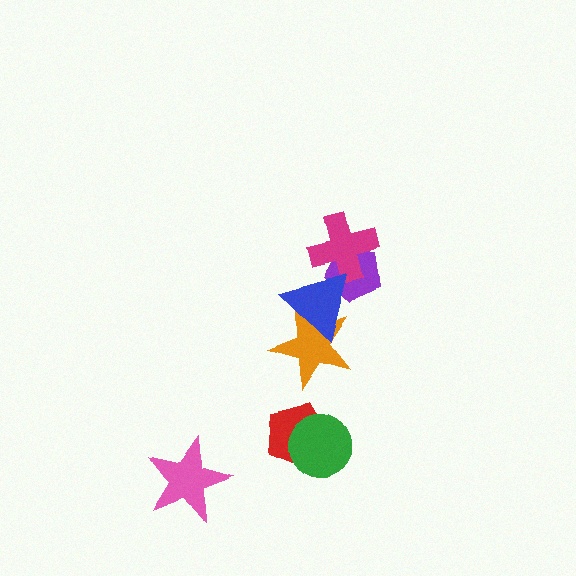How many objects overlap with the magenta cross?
2 objects overlap with the magenta cross.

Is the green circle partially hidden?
No, no other shape covers it.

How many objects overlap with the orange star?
1 object overlaps with the orange star.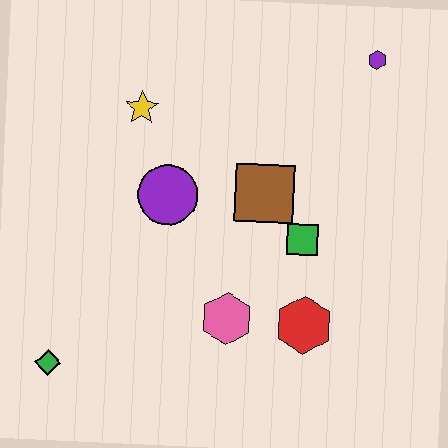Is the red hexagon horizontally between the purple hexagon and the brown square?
Yes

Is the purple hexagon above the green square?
Yes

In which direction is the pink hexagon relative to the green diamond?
The pink hexagon is to the right of the green diamond.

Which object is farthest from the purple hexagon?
The green diamond is farthest from the purple hexagon.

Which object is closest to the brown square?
The green square is closest to the brown square.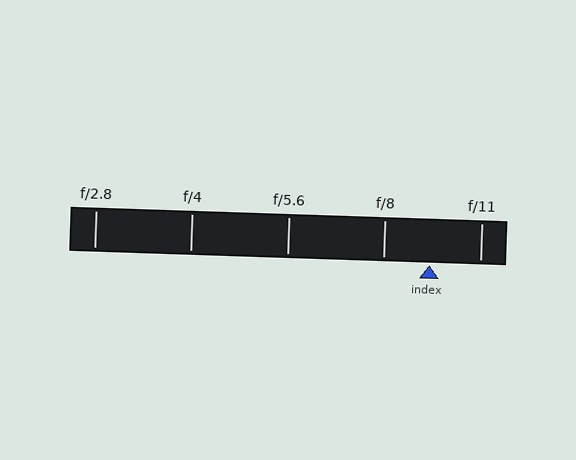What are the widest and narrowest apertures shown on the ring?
The widest aperture shown is f/2.8 and the narrowest is f/11.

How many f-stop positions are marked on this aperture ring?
There are 5 f-stop positions marked.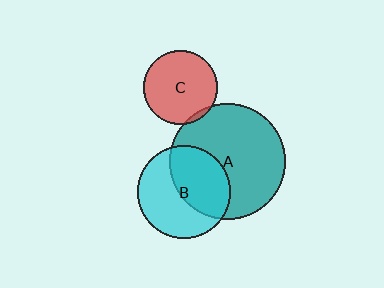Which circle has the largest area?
Circle A (teal).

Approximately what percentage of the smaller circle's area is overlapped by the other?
Approximately 45%.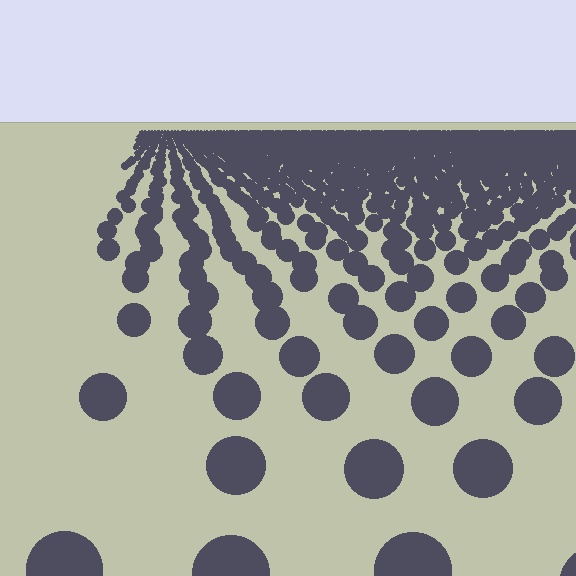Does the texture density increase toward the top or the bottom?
Density increases toward the top.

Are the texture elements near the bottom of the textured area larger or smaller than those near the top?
Larger. Near the bottom, elements are closer to the viewer and appear at a bigger on-screen size.